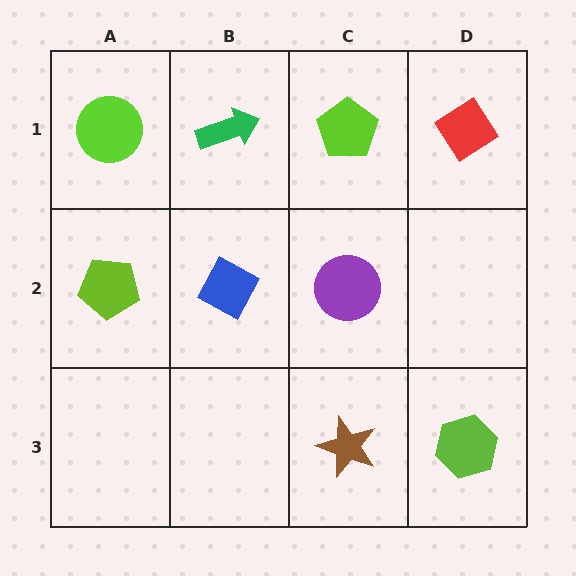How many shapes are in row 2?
3 shapes.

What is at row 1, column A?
A lime circle.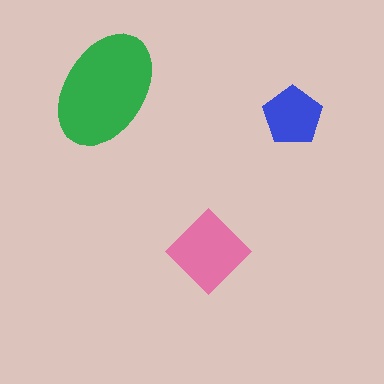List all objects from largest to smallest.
The green ellipse, the pink diamond, the blue pentagon.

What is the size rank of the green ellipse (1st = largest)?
1st.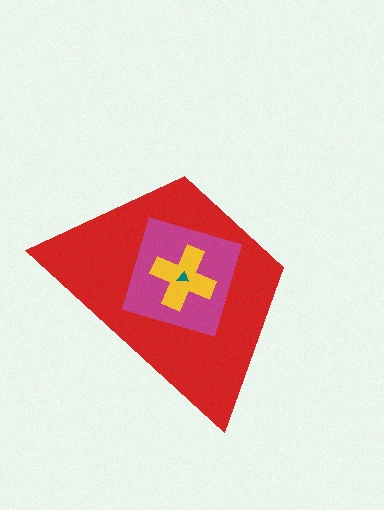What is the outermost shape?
The red trapezoid.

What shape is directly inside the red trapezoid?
The magenta square.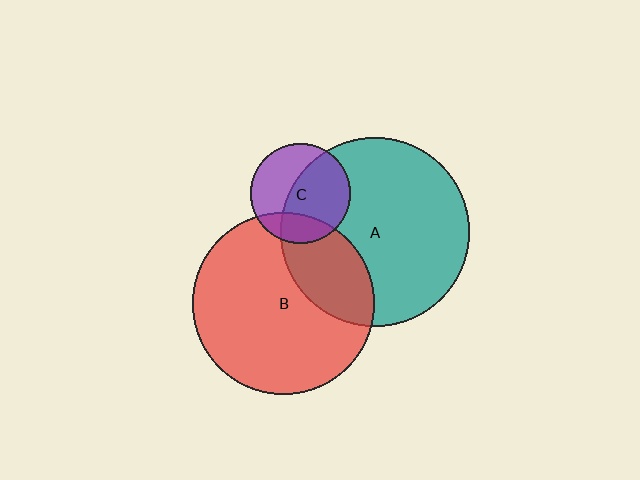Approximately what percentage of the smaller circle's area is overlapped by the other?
Approximately 25%.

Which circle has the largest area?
Circle A (teal).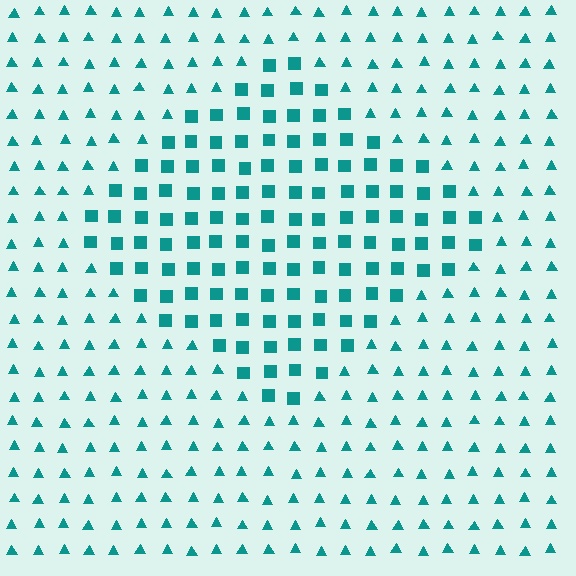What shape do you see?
I see a diamond.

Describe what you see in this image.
The image is filled with small teal elements arranged in a uniform grid. A diamond-shaped region contains squares, while the surrounding area contains triangles. The boundary is defined purely by the change in element shape.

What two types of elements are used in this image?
The image uses squares inside the diamond region and triangles outside it.